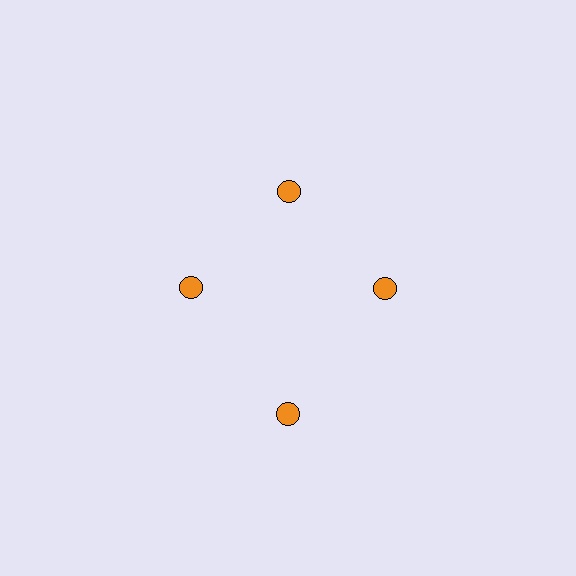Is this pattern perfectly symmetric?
No. The 4 orange circles are arranged in a ring, but one element near the 6 o'clock position is pushed outward from the center, breaking the 4-fold rotational symmetry.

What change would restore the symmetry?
The symmetry would be restored by moving it inward, back onto the ring so that all 4 circles sit at equal angles and equal distance from the center.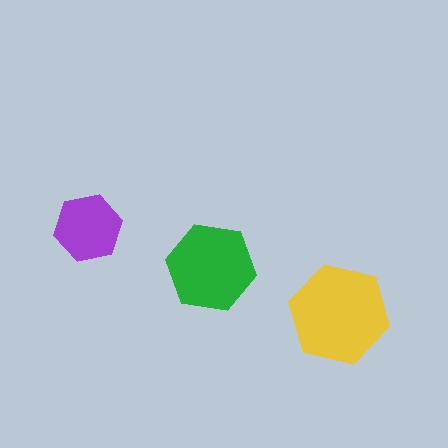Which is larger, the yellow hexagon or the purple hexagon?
The yellow one.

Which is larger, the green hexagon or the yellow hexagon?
The yellow one.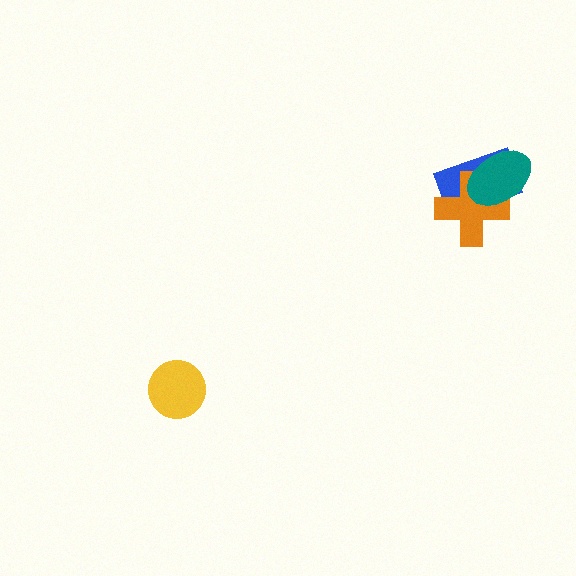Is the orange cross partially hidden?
Yes, it is partially covered by another shape.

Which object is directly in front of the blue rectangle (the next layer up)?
The orange cross is directly in front of the blue rectangle.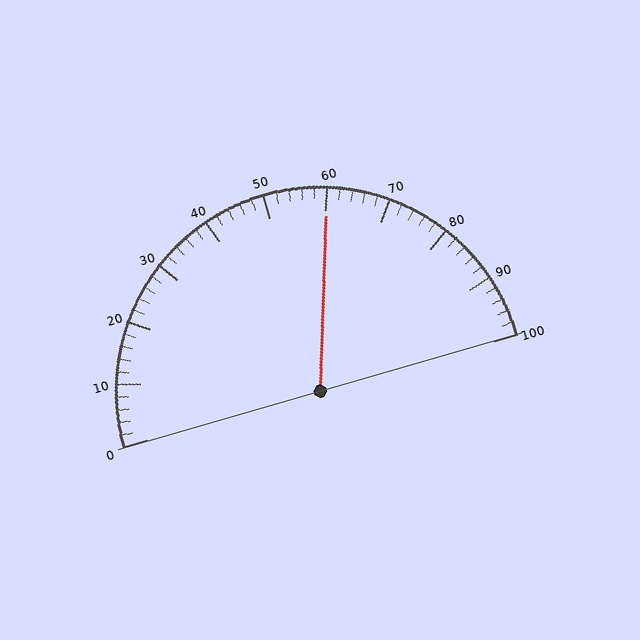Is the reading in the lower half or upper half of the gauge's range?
The reading is in the upper half of the range (0 to 100).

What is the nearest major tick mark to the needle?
The nearest major tick mark is 60.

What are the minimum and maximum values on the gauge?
The gauge ranges from 0 to 100.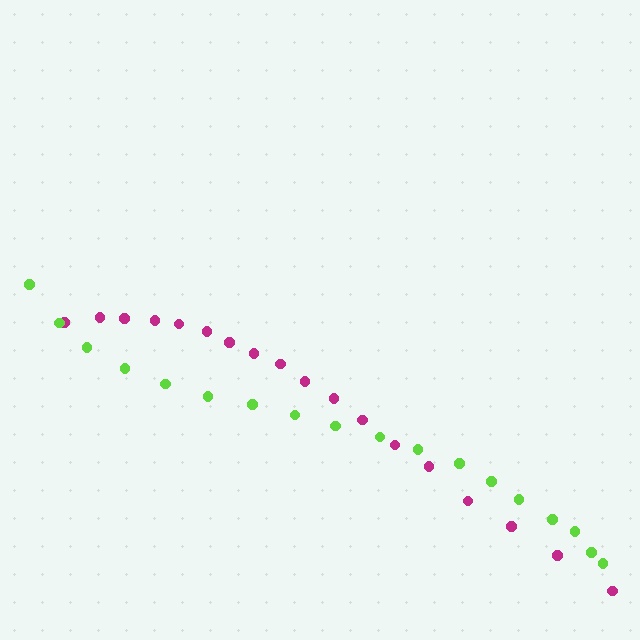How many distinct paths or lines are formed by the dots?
There are 2 distinct paths.